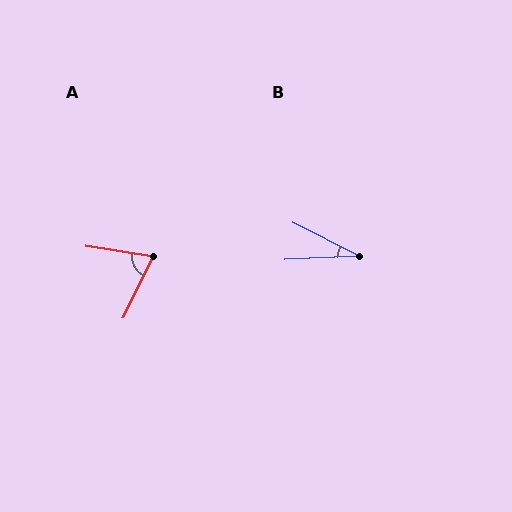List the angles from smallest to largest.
B (30°), A (72°).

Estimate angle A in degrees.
Approximately 72 degrees.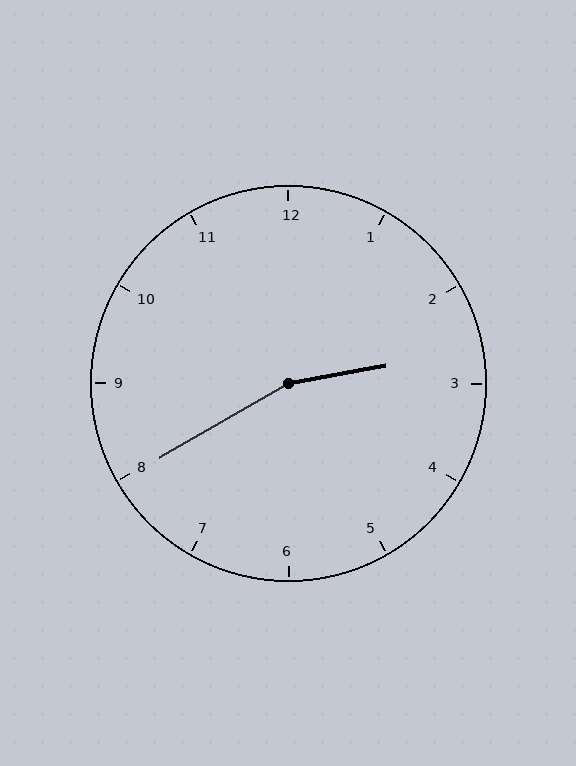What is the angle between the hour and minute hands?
Approximately 160 degrees.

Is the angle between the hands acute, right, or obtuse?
It is obtuse.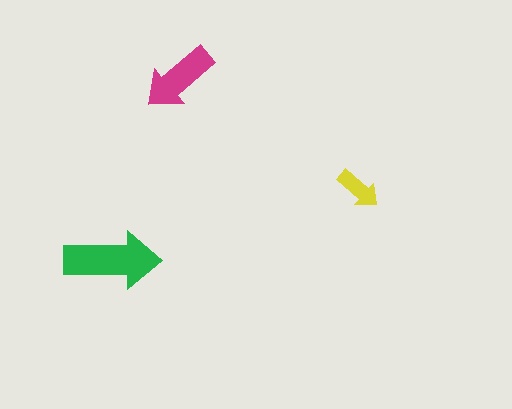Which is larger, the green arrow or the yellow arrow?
The green one.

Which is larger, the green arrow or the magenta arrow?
The green one.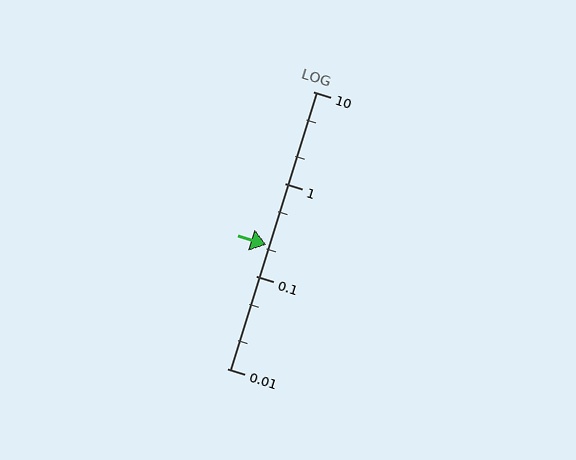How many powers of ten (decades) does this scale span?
The scale spans 3 decades, from 0.01 to 10.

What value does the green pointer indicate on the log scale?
The pointer indicates approximately 0.22.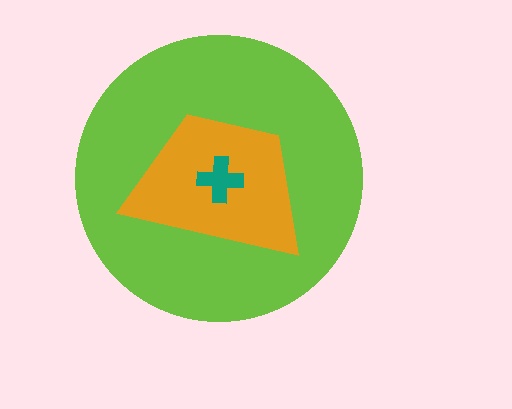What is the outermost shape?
The lime circle.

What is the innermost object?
The teal cross.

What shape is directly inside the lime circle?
The orange trapezoid.